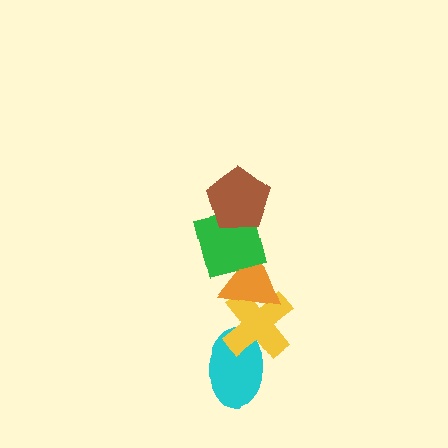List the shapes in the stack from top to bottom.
From top to bottom: the brown pentagon, the green square, the orange triangle, the yellow cross, the cyan ellipse.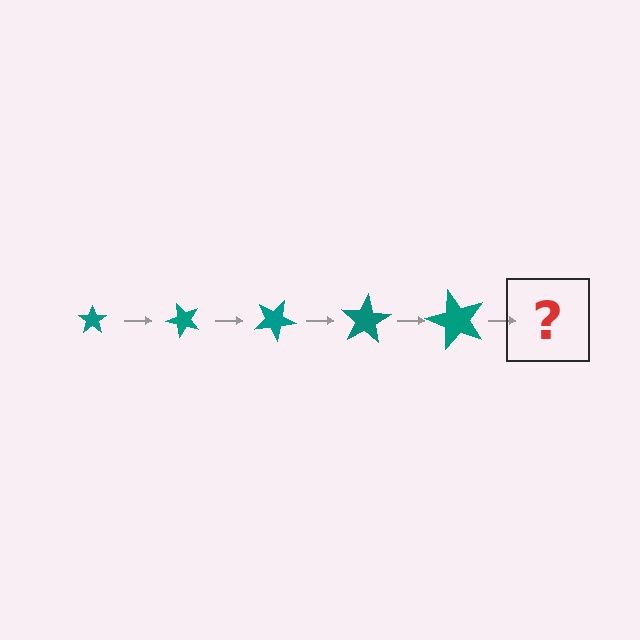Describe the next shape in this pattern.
It should be a star, larger than the previous one and rotated 250 degrees from the start.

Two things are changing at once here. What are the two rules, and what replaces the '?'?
The two rules are that the star grows larger each step and it rotates 50 degrees each step. The '?' should be a star, larger than the previous one and rotated 250 degrees from the start.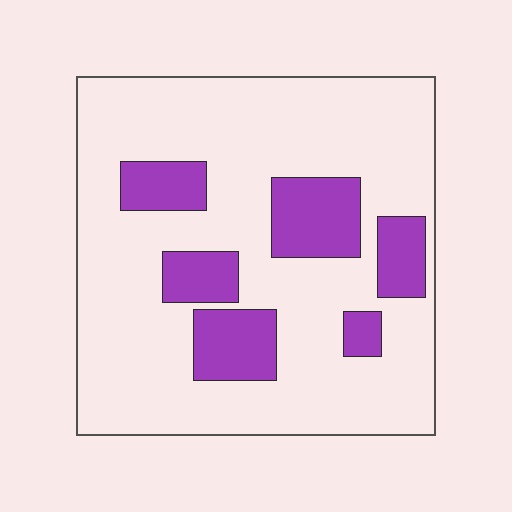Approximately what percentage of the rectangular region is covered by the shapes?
Approximately 20%.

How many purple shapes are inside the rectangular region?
6.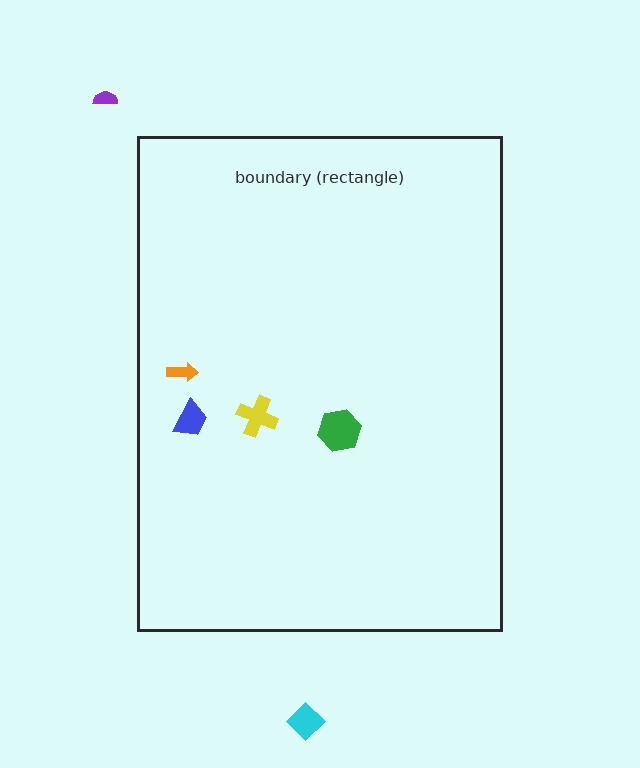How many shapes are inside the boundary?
4 inside, 2 outside.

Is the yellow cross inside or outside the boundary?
Inside.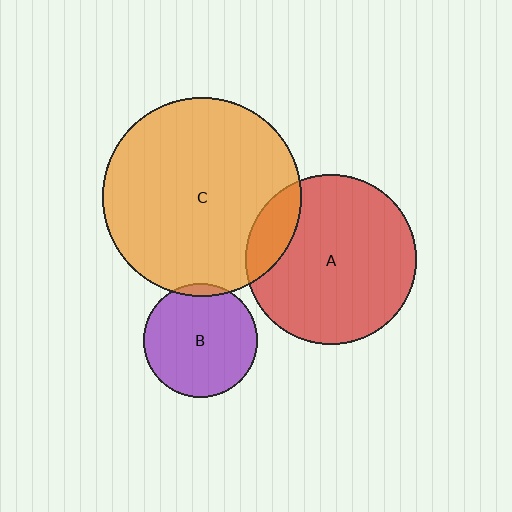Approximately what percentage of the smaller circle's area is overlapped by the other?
Approximately 15%.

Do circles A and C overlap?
Yes.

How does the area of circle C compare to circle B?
Approximately 3.1 times.